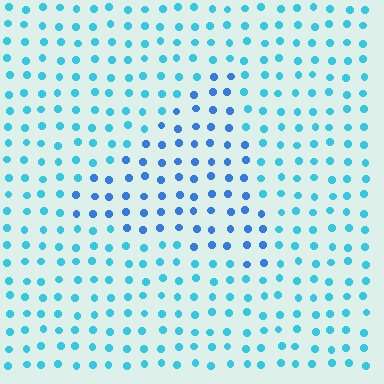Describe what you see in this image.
The image is filled with small cyan elements in a uniform arrangement. A triangle-shaped region is visible where the elements are tinted to a slightly different hue, forming a subtle color boundary.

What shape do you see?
I see a triangle.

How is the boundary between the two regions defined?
The boundary is defined purely by a slight shift in hue (about 27 degrees). Spacing, size, and orientation are identical on both sides.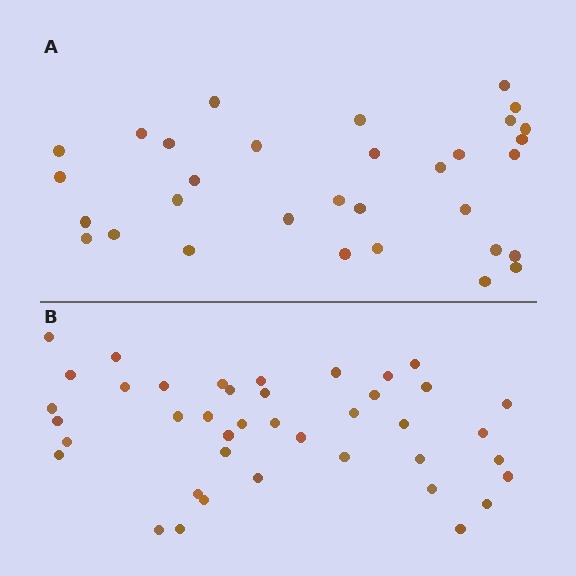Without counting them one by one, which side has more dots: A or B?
Region B (the bottom region) has more dots.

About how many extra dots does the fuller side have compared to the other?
Region B has roughly 8 or so more dots than region A.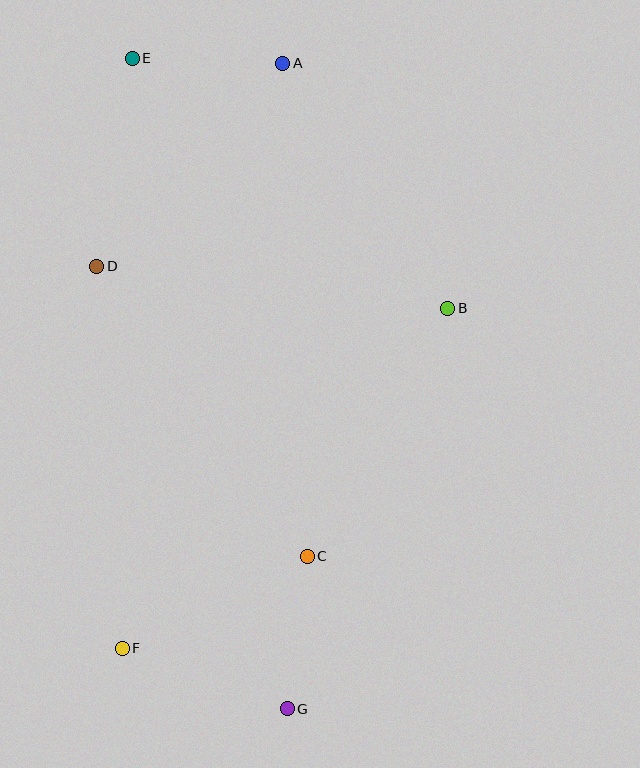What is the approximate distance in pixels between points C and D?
The distance between C and D is approximately 358 pixels.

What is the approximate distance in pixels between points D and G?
The distance between D and G is approximately 482 pixels.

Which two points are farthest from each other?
Points E and G are farthest from each other.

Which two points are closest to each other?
Points A and E are closest to each other.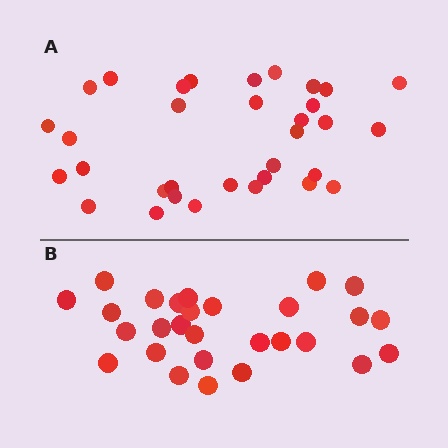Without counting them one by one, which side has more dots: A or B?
Region A (the top region) has more dots.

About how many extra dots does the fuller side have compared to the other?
Region A has about 5 more dots than region B.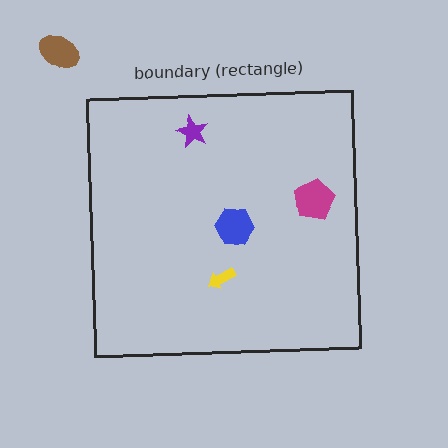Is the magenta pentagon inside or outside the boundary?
Inside.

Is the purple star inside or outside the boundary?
Inside.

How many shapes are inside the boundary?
4 inside, 1 outside.